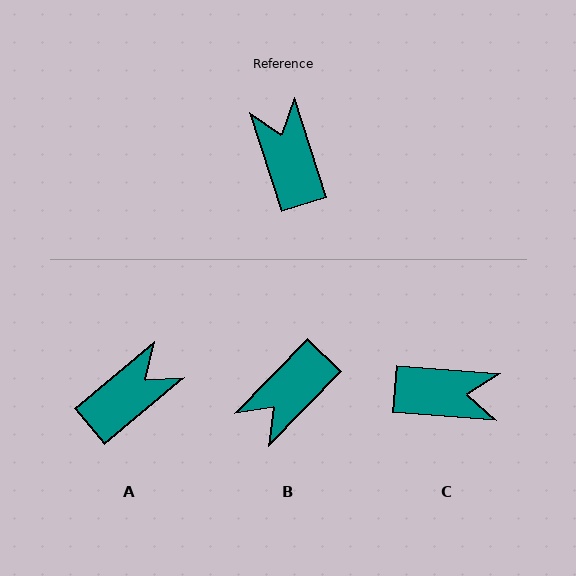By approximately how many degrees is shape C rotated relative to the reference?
Approximately 112 degrees clockwise.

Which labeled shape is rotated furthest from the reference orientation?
B, about 118 degrees away.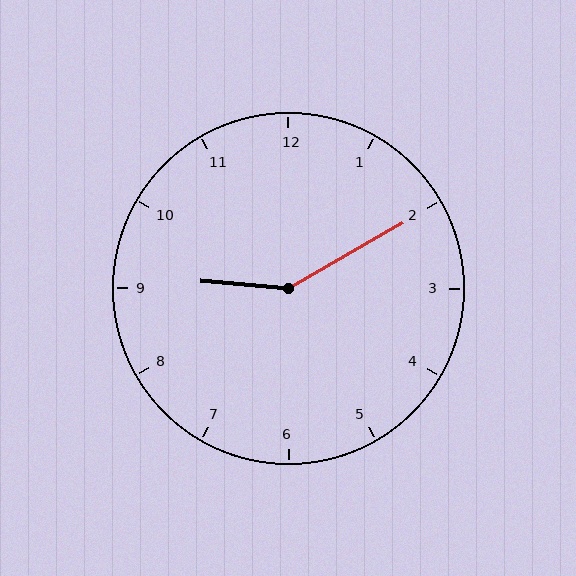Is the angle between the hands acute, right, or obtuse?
It is obtuse.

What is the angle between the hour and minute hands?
Approximately 145 degrees.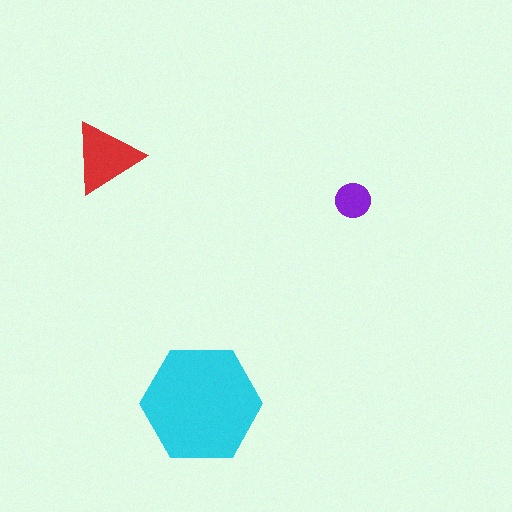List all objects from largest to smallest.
The cyan hexagon, the red triangle, the purple circle.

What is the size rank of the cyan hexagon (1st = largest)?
1st.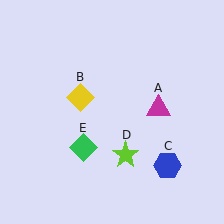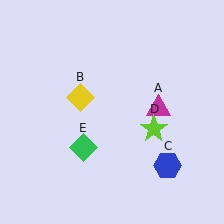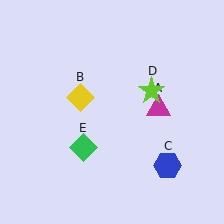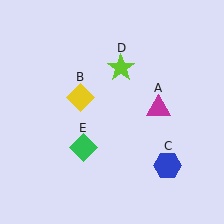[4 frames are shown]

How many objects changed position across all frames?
1 object changed position: lime star (object D).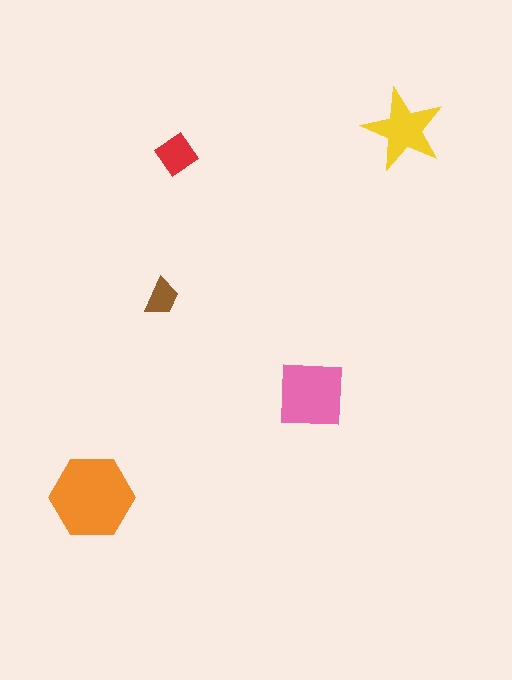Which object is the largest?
The orange hexagon.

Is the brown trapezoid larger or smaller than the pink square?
Smaller.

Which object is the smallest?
The brown trapezoid.